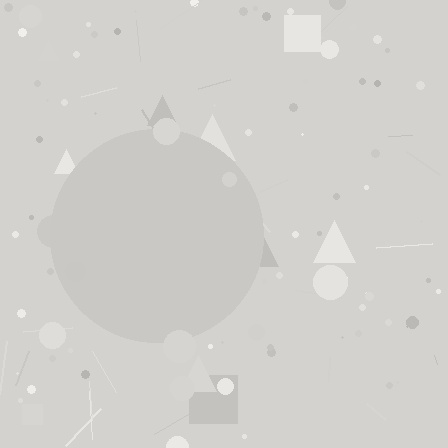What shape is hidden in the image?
A circle is hidden in the image.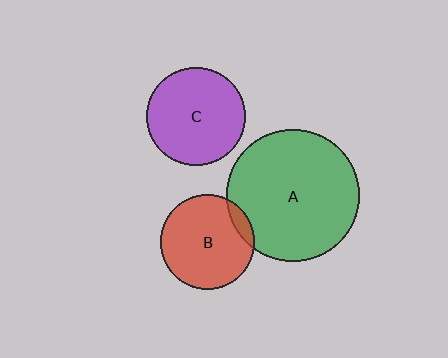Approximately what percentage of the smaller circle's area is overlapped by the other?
Approximately 10%.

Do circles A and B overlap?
Yes.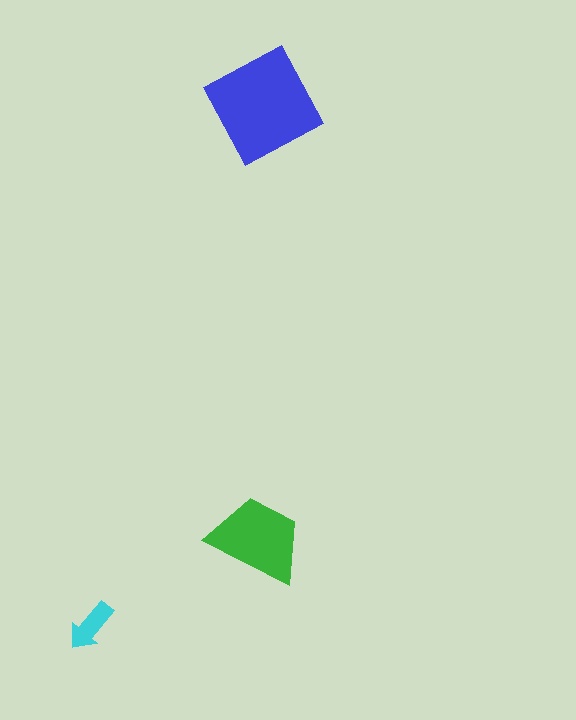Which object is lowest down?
The cyan arrow is bottommost.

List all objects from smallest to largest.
The cyan arrow, the green trapezoid, the blue square.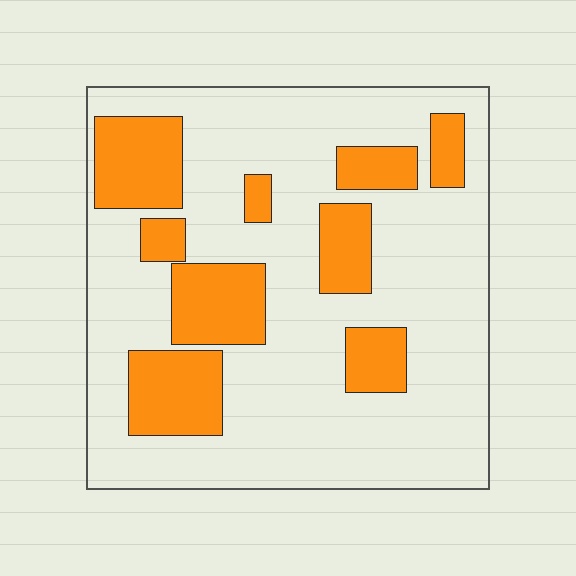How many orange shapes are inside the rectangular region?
9.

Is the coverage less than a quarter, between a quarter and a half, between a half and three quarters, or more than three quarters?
Between a quarter and a half.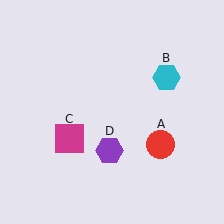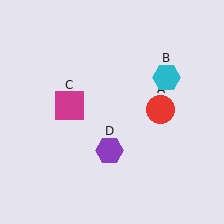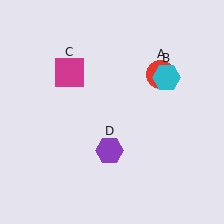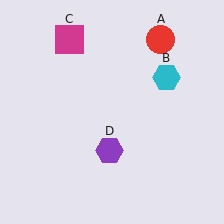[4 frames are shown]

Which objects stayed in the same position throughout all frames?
Cyan hexagon (object B) and purple hexagon (object D) remained stationary.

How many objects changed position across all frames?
2 objects changed position: red circle (object A), magenta square (object C).